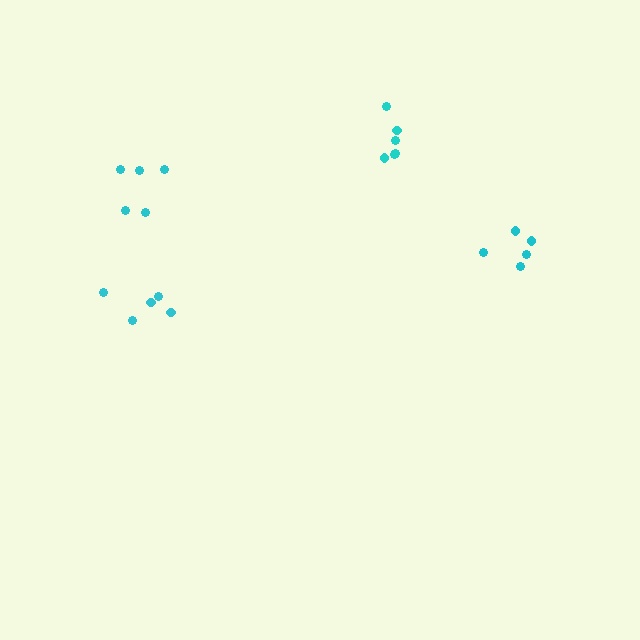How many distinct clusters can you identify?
There are 4 distinct clusters.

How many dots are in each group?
Group 1: 5 dots, Group 2: 6 dots, Group 3: 5 dots, Group 4: 5 dots (21 total).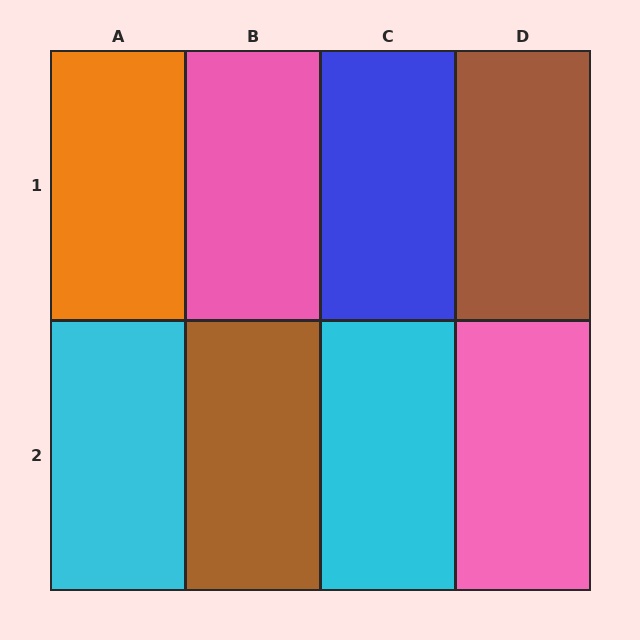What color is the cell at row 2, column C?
Cyan.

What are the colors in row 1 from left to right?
Orange, pink, blue, brown.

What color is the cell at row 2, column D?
Pink.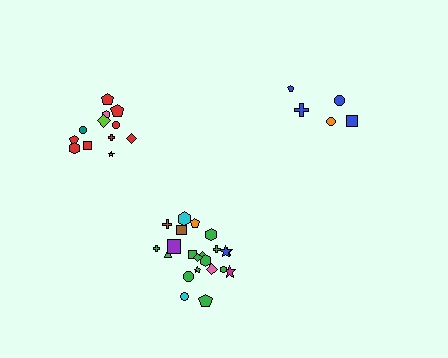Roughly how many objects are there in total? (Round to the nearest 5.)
Roughly 40 objects in total.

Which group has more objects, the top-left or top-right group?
The top-left group.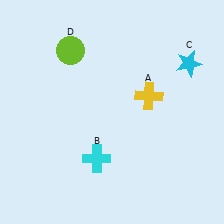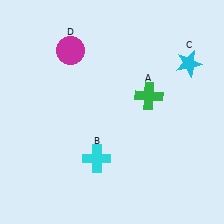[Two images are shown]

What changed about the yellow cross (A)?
In Image 1, A is yellow. In Image 2, it changed to green.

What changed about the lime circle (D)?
In Image 1, D is lime. In Image 2, it changed to magenta.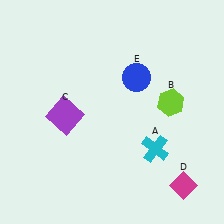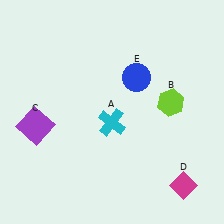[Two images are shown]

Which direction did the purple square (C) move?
The purple square (C) moved left.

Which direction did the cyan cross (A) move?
The cyan cross (A) moved left.